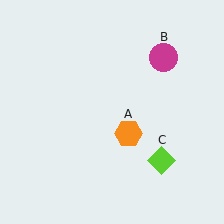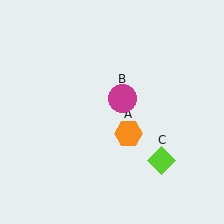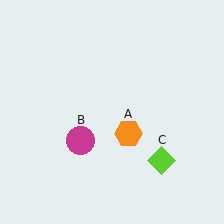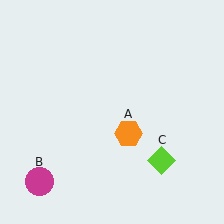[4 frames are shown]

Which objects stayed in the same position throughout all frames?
Orange hexagon (object A) and lime diamond (object C) remained stationary.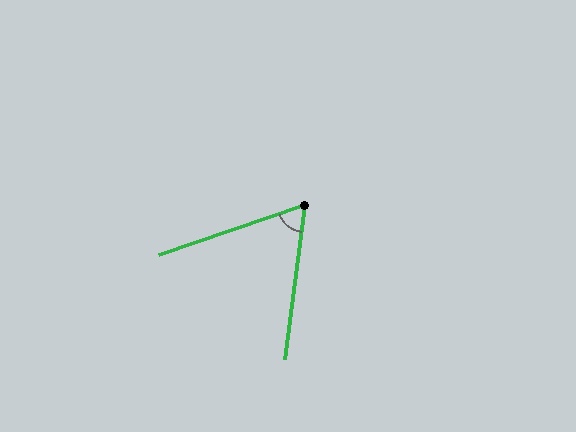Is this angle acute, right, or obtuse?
It is acute.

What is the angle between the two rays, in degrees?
Approximately 63 degrees.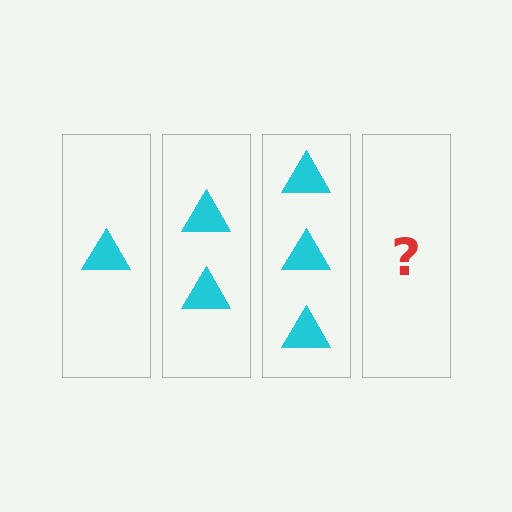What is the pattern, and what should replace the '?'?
The pattern is that each step adds one more triangle. The '?' should be 4 triangles.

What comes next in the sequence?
The next element should be 4 triangles.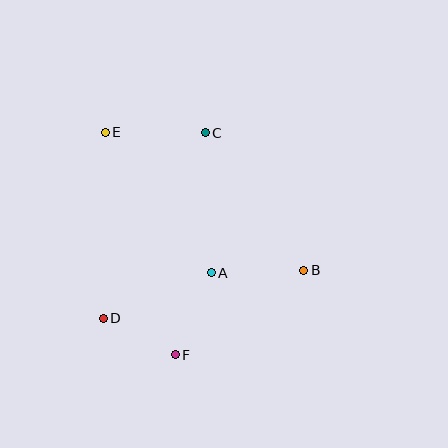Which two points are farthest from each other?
Points B and E are farthest from each other.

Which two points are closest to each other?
Points D and F are closest to each other.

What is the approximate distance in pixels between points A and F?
The distance between A and F is approximately 90 pixels.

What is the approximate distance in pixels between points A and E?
The distance between A and E is approximately 176 pixels.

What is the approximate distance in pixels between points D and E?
The distance between D and E is approximately 186 pixels.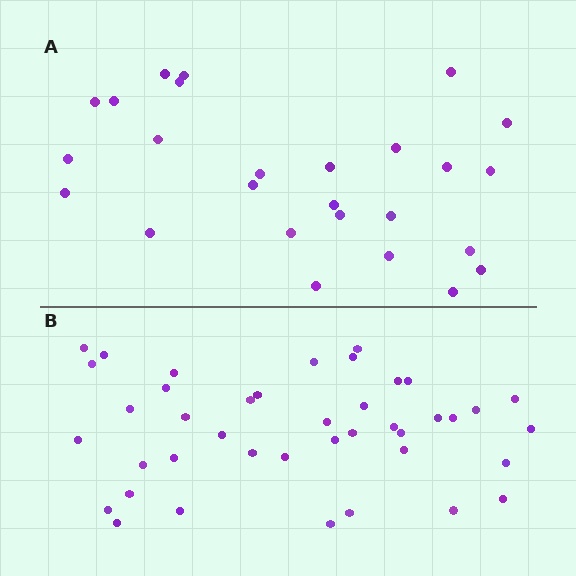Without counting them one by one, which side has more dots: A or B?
Region B (the bottom region) has more dots.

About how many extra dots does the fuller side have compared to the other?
Region B has approximately 15 more dots than region A.